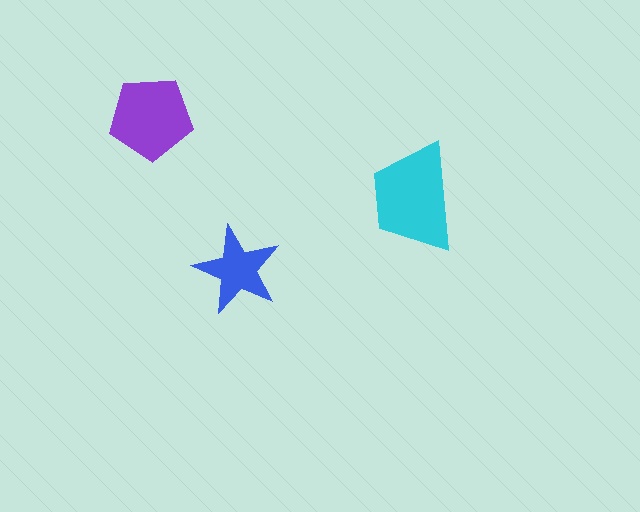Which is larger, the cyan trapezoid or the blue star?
The cyan trapezoid.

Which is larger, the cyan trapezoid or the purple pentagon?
The cyan trapezoid.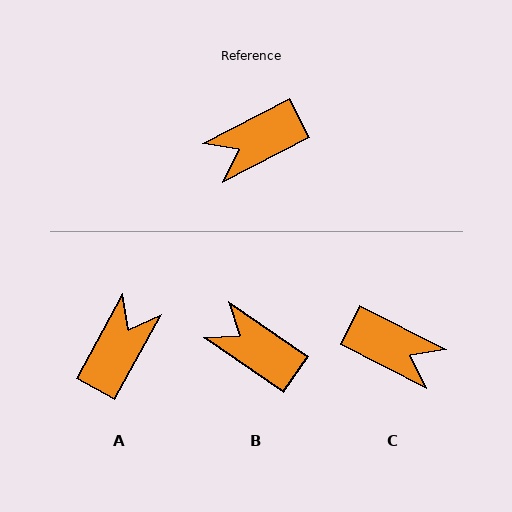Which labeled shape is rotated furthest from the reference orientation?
A, about 146 degrees away.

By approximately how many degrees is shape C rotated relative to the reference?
Approximately 126 degrees counter-clockwise.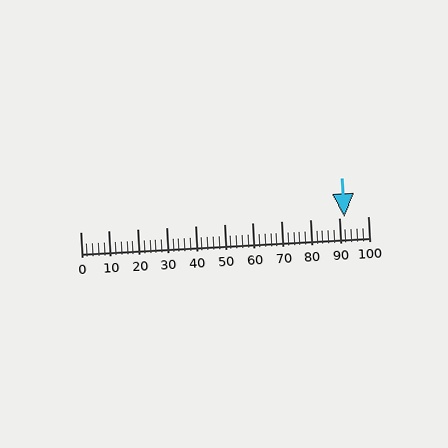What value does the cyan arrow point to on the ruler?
The cyan arrow points to approximately 92.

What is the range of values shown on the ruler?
The ruler shows values from 0 to 100.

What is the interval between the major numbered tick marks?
The major tick marks are spaced 10 units apart.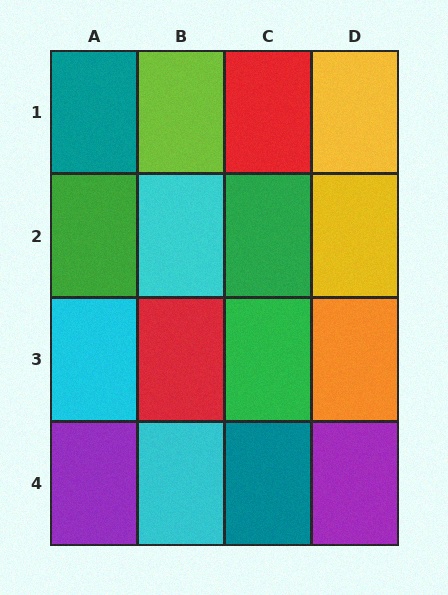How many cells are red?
2 cells are red.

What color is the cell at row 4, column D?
Purple.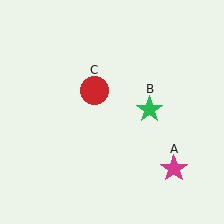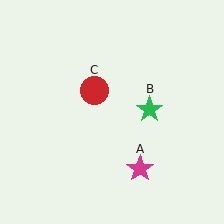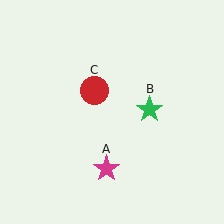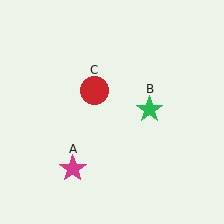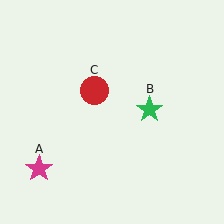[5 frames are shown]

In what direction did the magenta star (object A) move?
The magenta star (object A) moved left.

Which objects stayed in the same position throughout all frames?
Green star (object B) and red circle (object C) remained stationary.